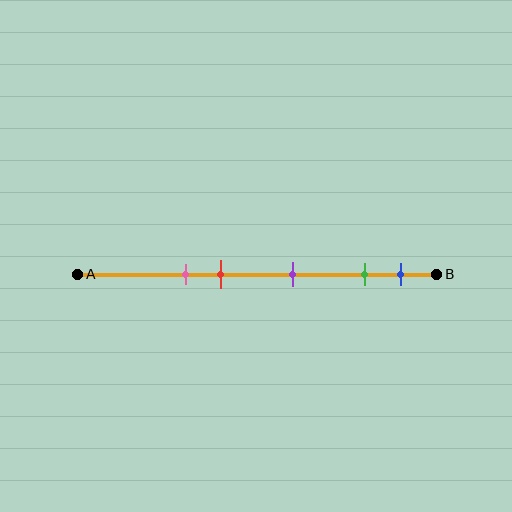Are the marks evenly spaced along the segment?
No, the marks are not evenly spaced.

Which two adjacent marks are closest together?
The green and blue marks are the closest adjacent pair.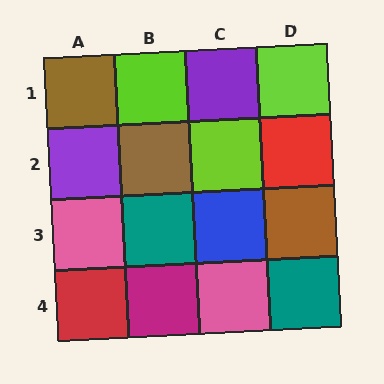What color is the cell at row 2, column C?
Lime.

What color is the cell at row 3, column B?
Teal.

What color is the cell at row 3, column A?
Pink.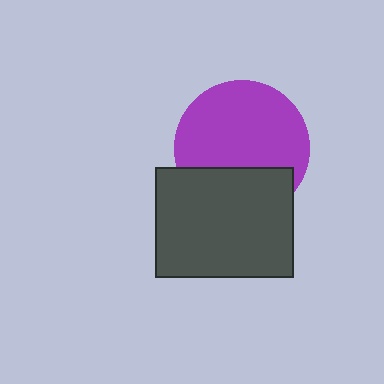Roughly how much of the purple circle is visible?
Most of it is visible (roughly 69%).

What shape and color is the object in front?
The object in front is a dark gray rectangle.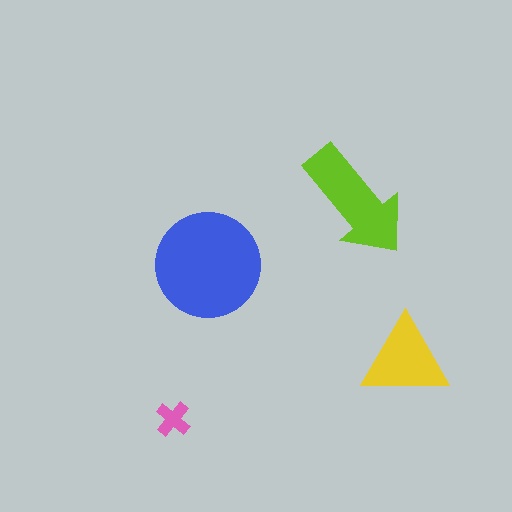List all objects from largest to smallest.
The blue circle, the lime arrow, the yellow triangle, the pink cross.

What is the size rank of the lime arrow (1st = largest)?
2nd.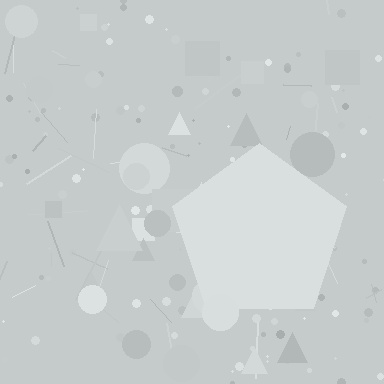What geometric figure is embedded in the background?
A pentagon is embedded in the background.